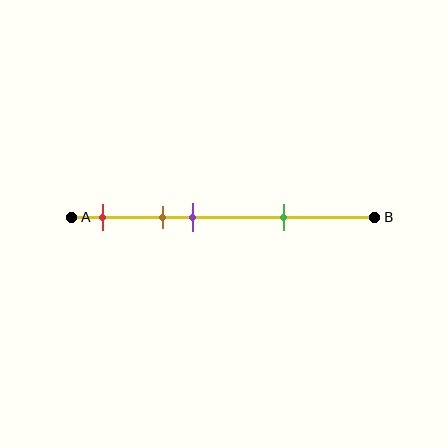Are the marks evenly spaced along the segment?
No, the marks are not evenly spaced.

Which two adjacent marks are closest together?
The brown and purple marks are the closest adjacent pair.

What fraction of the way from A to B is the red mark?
The red mark is approximately 10% (0.1) of the way from A to B.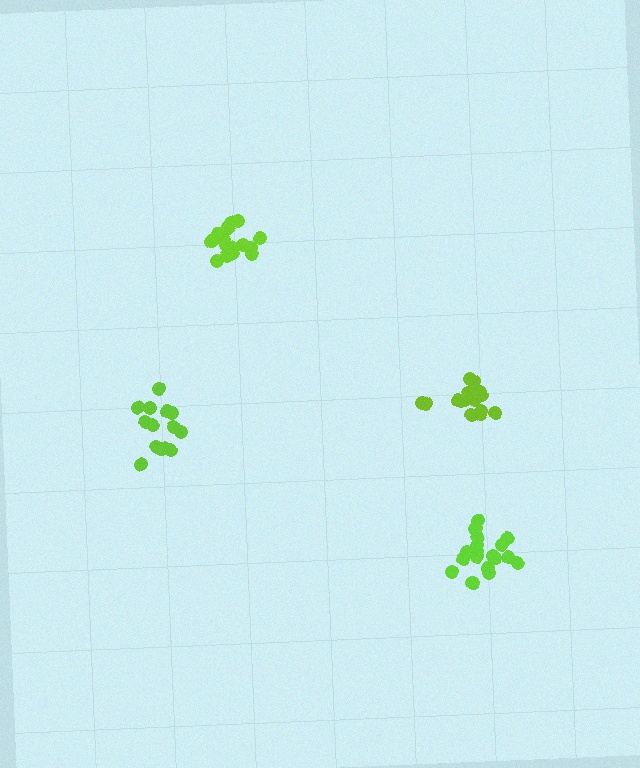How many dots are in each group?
Group 1: 14 dots, Group 2: 18 dots, Group 3: 16 dots, Group 4: 18 dots (66 total).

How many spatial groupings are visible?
There are 4 spatial groupings.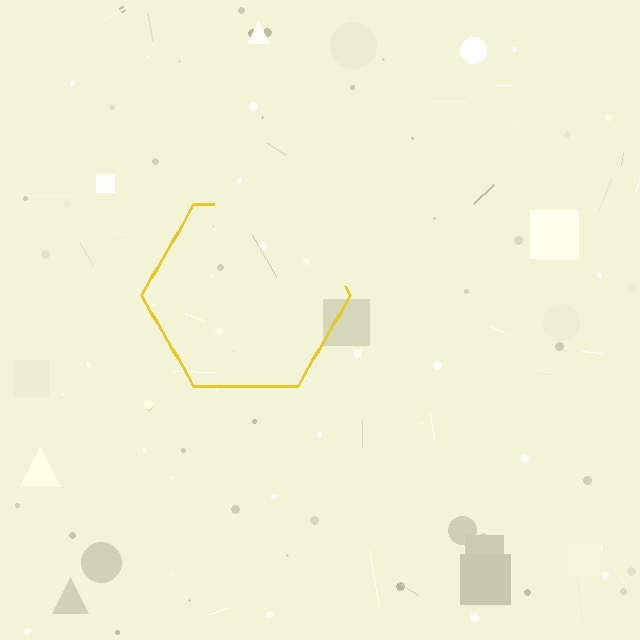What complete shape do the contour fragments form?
The contour fragments form a hexagon.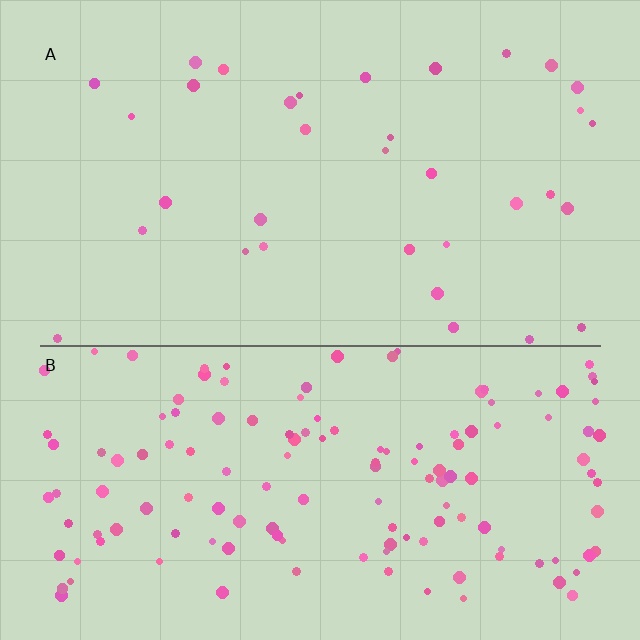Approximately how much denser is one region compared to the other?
Approximately 4.2× — region B over region A.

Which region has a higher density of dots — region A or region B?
B (the bottom).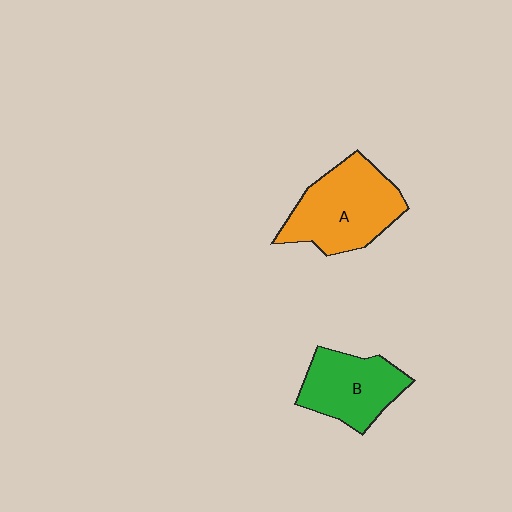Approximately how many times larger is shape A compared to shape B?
Approximately 1.3 times.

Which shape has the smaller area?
Shape B (green).